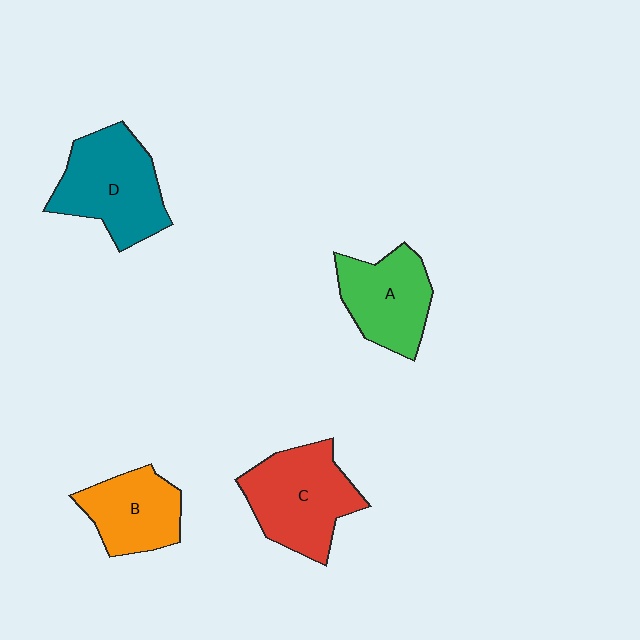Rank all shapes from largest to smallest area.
From largest to smallest: D (teal), C (red), A (green), B (orange).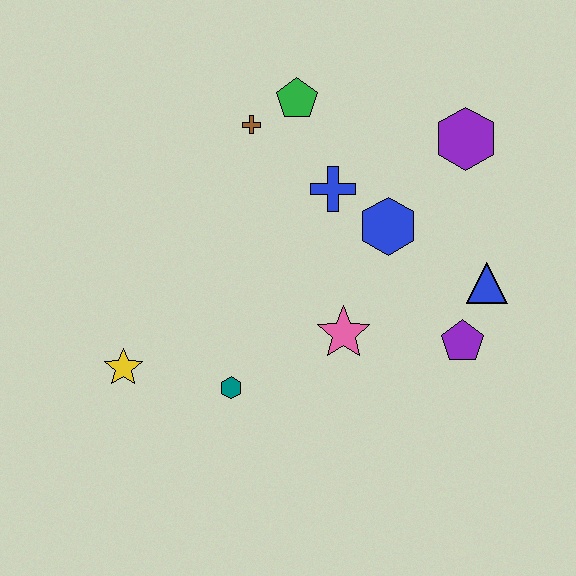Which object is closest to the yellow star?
The teal hexagon is closest to the yellow star.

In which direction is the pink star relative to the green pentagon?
The pink star is below the green pentagon.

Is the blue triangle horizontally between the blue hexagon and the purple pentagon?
No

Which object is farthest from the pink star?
The green pentagon is farthest from the pink star.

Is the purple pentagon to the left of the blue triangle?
Yes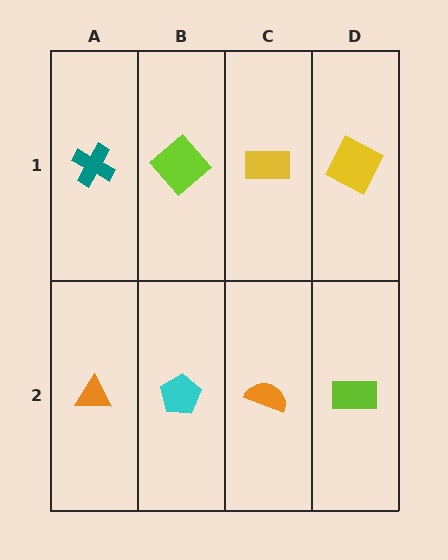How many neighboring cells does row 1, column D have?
2.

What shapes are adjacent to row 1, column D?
A lime rectangle (row 2, column D), a yellow rectangle (row 1, column C).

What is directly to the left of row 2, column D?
An orange semicircle.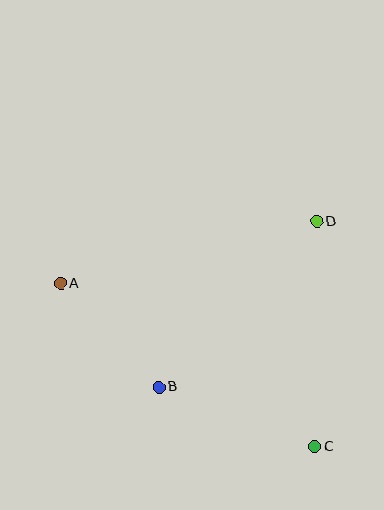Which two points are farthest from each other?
Points A and C are farthest from each other.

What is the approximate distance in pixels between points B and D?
The distance between B and D is approximately 229 pixels.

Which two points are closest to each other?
Points A and B are closest to each other.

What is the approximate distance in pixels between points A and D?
The distance between A and D is approximately 264 pixels.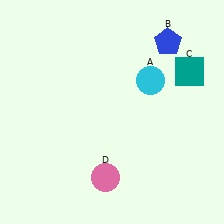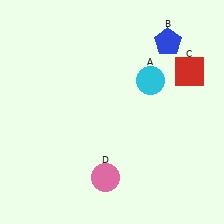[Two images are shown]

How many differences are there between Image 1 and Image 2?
There is 1 difference between the two images.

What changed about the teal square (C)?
In Image 1, C is teal. In Image 2, it changed to red.